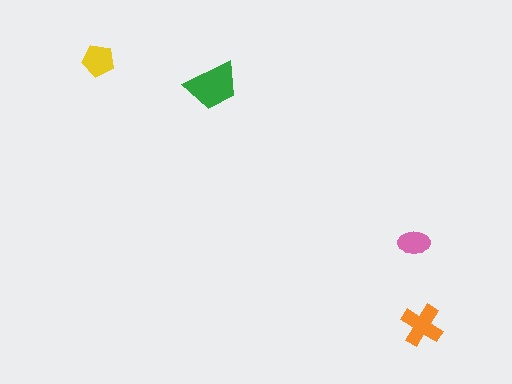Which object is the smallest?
The pink ellipse.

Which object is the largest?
The green trapezoid.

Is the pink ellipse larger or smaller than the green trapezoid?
Smaller.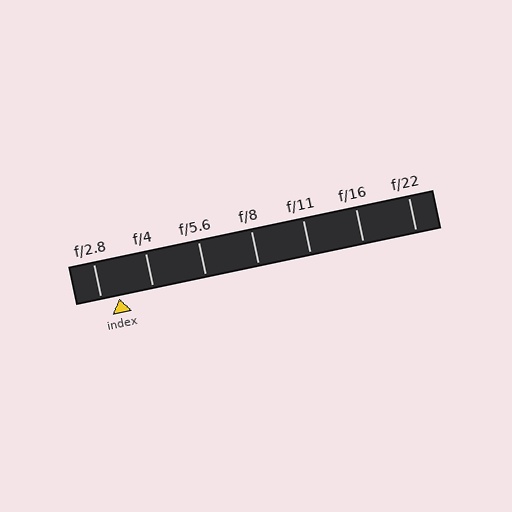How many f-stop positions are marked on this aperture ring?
There are 7 f-stop positions marked.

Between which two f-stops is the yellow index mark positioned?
The index mark is between f/2.8 and f/4.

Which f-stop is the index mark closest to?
The index mark is closest to f/2.8.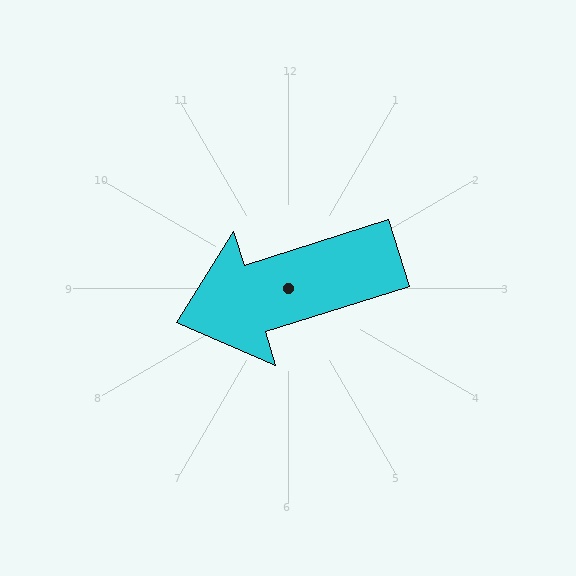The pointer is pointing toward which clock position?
Roughly 8 o'clock.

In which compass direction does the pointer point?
West.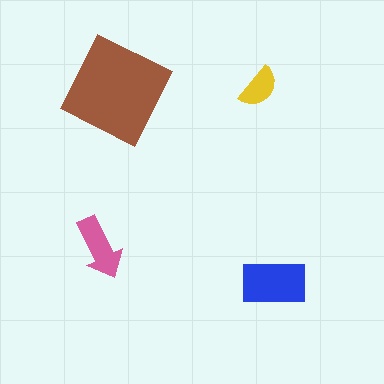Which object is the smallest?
The yellow semicircle.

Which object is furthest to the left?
The pink arrow is leftmost.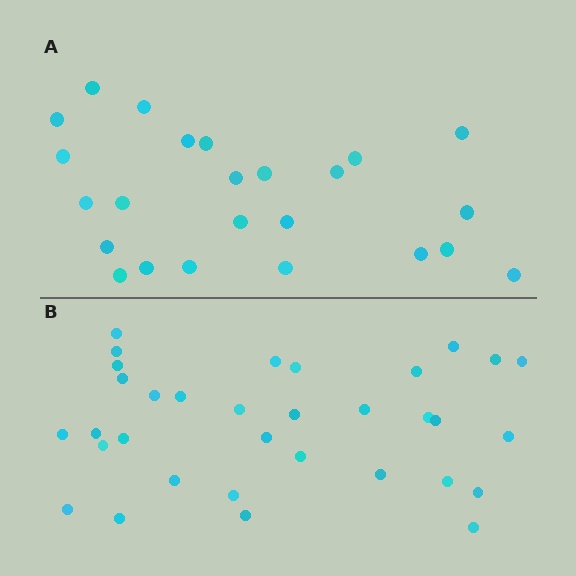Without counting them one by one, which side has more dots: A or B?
Region B (the bottom region) has more dots.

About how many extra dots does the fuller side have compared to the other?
Region B has roughly 8 or so more dots than region A.